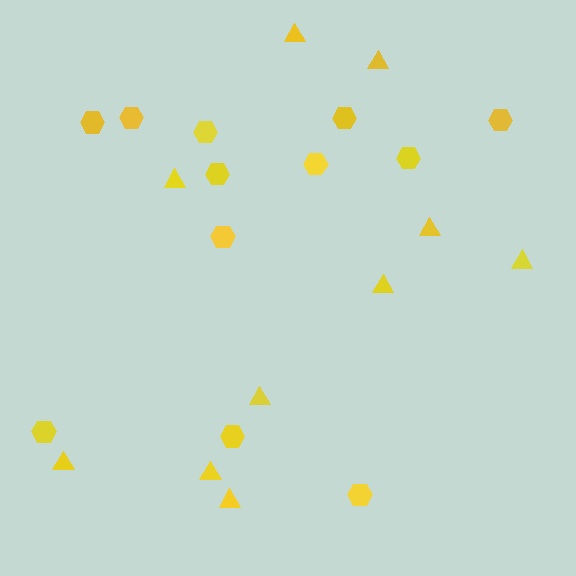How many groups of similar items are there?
There are 2 groups: one group of hexagons (12) and one group of triangles (10).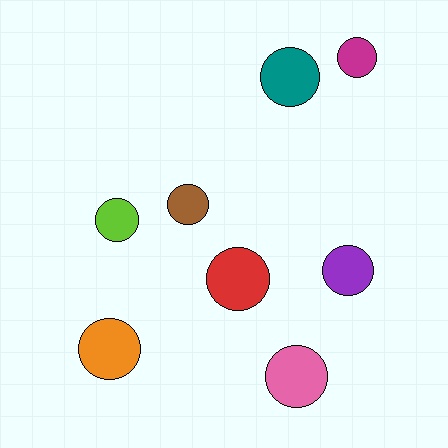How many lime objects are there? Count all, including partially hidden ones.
There is 1 lime object.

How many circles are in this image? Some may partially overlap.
There are 8 circles.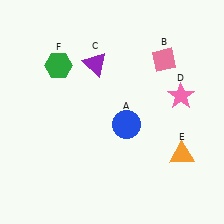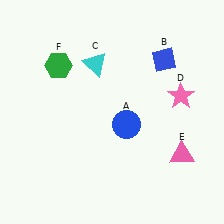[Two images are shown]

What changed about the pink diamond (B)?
In Image 1, B is pink. In Image 2, it changed to blue.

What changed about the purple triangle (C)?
In Image 1, C is purple. In Image 2, it changed to cyan.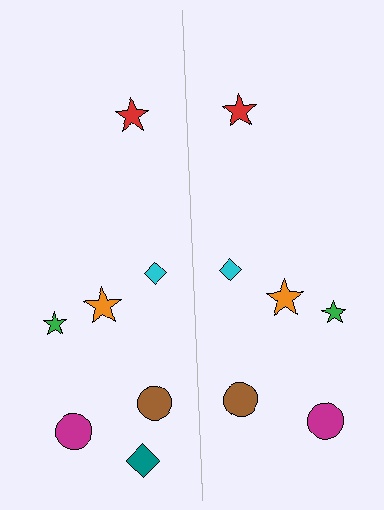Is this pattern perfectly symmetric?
No, the pattern is not perfectly symmetric. A teal diamond is missing from the right side.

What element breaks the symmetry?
A teal diamond is missing from the right side.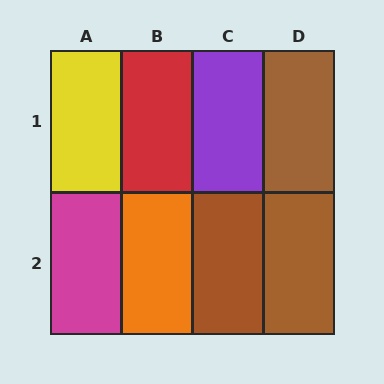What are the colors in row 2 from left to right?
Magenta, orange, brown, brown.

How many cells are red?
1 cell is red.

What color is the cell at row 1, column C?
Purple.